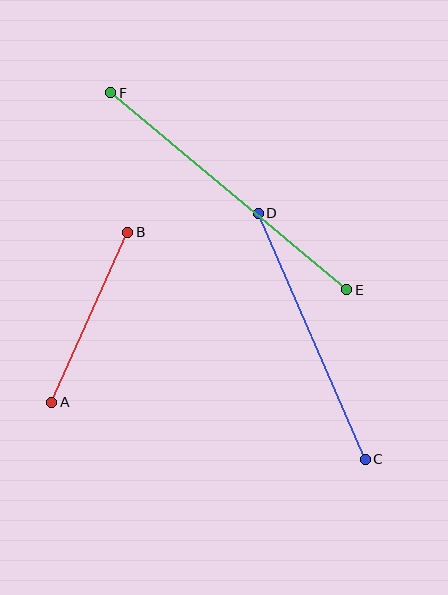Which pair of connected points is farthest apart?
Points E and F are farthest apart.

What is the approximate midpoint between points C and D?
The midpoint is at approximately (312, 336) pixels.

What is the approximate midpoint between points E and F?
The midpoint is at approximately (229, 191) pixels.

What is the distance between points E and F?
The distance is approximately 307 pixels.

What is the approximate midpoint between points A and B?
The midpoint is at approximately (90, 317) pixels.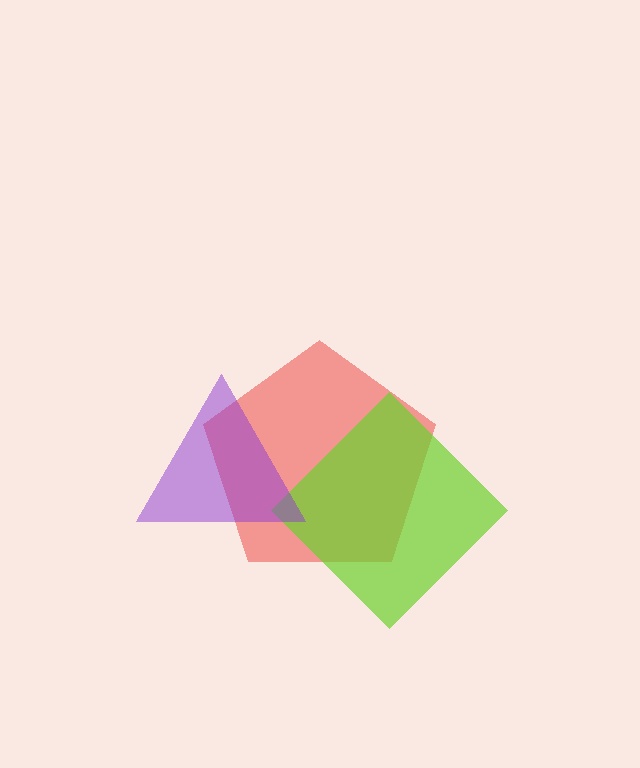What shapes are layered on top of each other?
The layered shapes are: a red pentagon, a lime diamond, a purple triangle.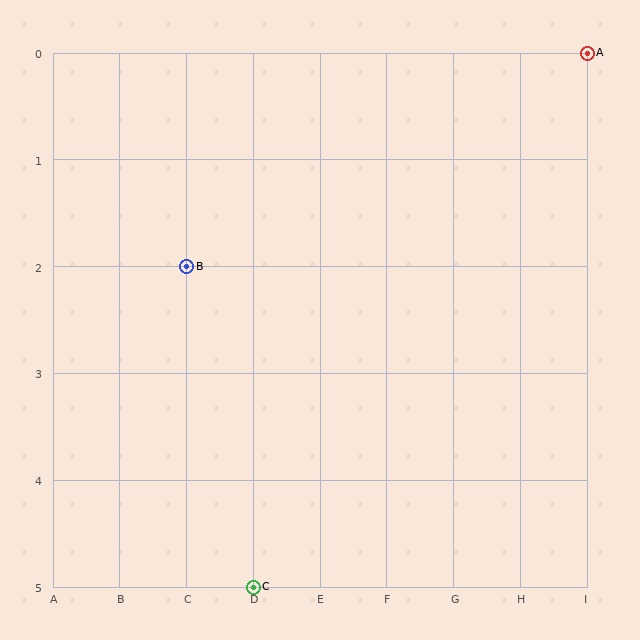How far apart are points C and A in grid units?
Points C and A are 5 columns and 5 rows apart (about 7.1 grid units diagonally).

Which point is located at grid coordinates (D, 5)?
Point C is at (D, 5).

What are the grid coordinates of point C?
Point C is at grid coordinates (D, 5).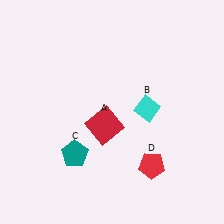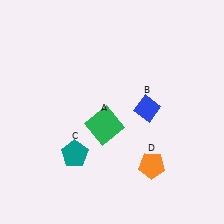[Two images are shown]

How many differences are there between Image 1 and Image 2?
There are 3 differences between the two images.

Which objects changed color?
A changed from red to green. B changed from cyan to blue. D changed from red to orange.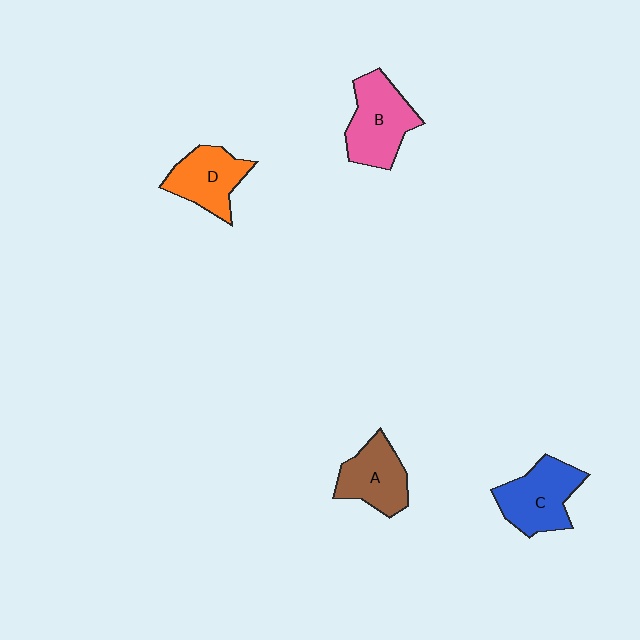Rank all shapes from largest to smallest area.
From largest to smallest: B (pink), C (blue), A (brown), D (orange).